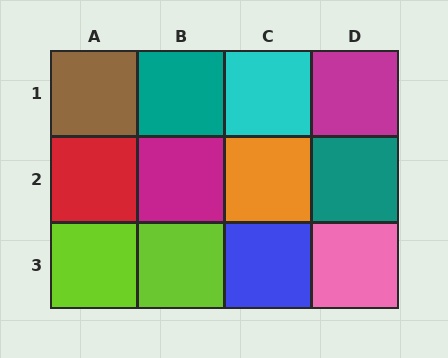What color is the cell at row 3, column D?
Pink.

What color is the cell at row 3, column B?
Lime.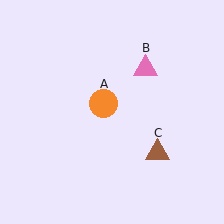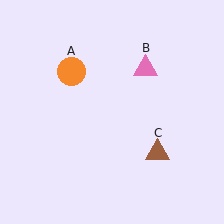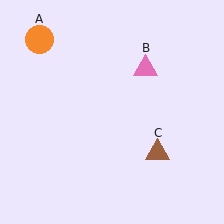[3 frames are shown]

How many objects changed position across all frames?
1 object changed position: orange circle (object A).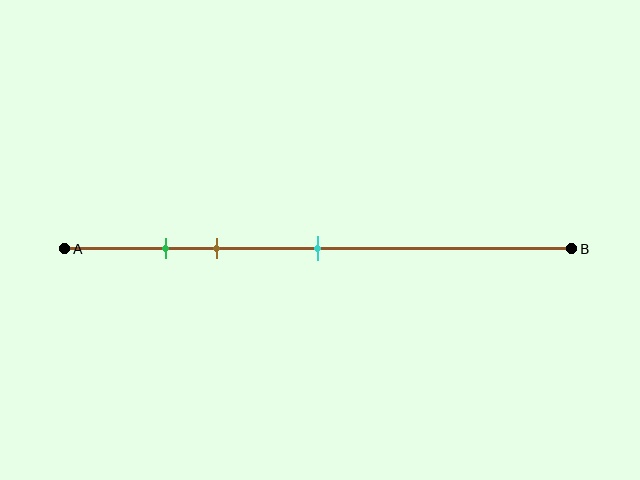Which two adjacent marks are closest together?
The green and brown marks are the closest adjacent pair.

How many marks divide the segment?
There are 3 marks dividing the segment.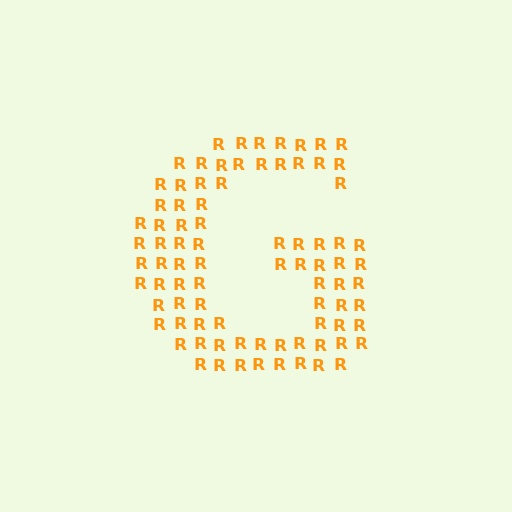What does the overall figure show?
The overall figure shows the letter G.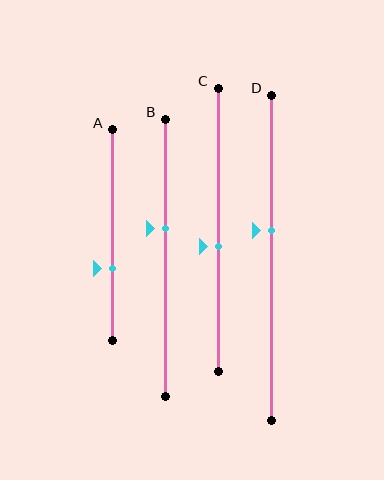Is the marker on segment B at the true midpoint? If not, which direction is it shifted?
No, the marker on segment B is shifted upward by about 11% of the segment length.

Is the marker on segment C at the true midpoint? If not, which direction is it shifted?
No, the marker on segment C is shifted downward by about 6% of the segment length.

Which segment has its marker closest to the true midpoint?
Segment C has its marker closest to the true midpoint.